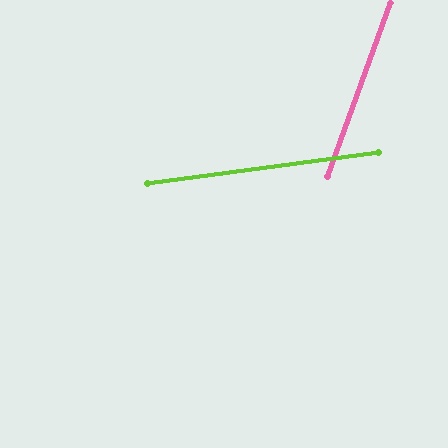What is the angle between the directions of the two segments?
Approximately 63 degrees.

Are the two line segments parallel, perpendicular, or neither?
Neither parallel nor perpendicular — they differ by about 63°.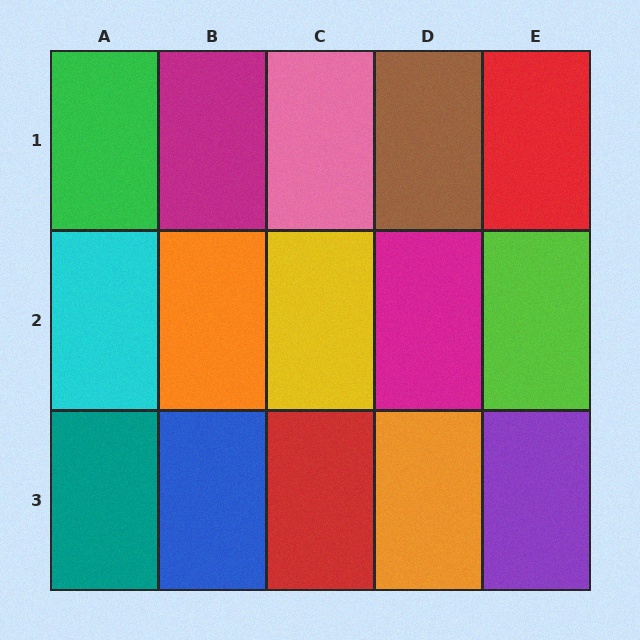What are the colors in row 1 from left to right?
Green, magenta, pink, brown, red.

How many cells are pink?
1 cell is pink.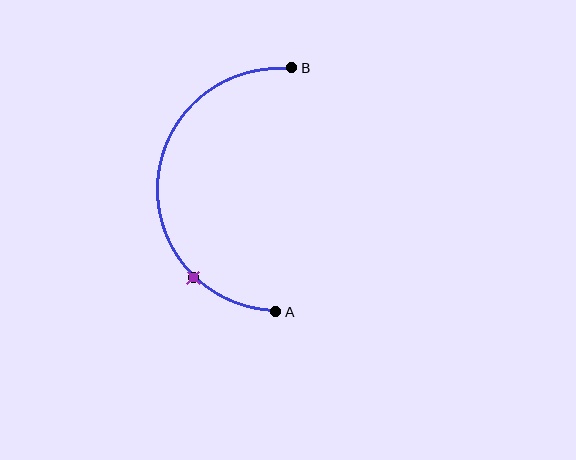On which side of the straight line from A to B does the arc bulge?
The arc bulges to the left of the straight line connecting A and B.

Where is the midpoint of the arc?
The arc midpoint is the point on the curve farthest from the straight line joining A and B. It sits to the left of that line.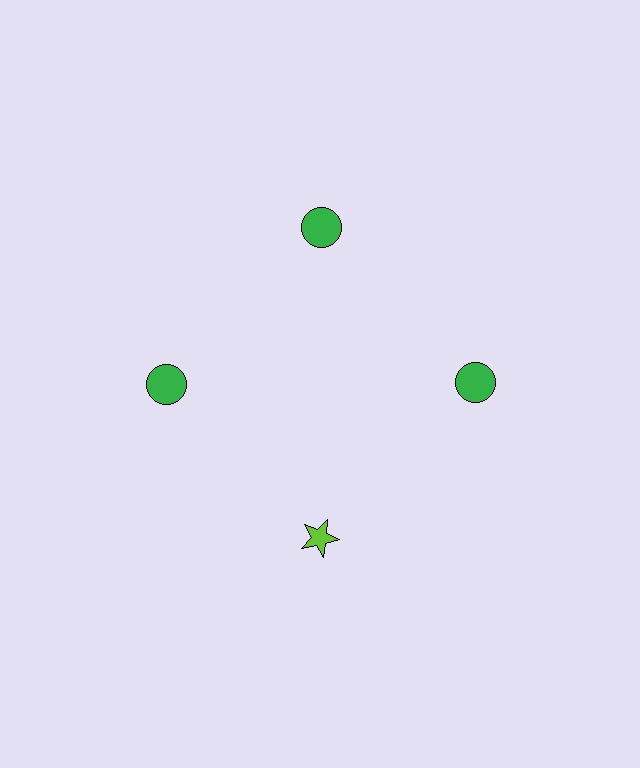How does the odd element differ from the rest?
It differs in both color (lime instead of green) and shape (star instead of circle).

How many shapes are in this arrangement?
There are 4 shapes arranged in a ring pattern.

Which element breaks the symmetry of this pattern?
The lime star at roughly the 6 o'clock position breaks the symmetry. All other shapes are green circles.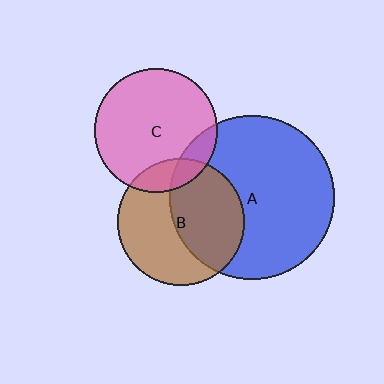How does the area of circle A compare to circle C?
Approximately 1.8 times.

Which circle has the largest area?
Circle A (blue).